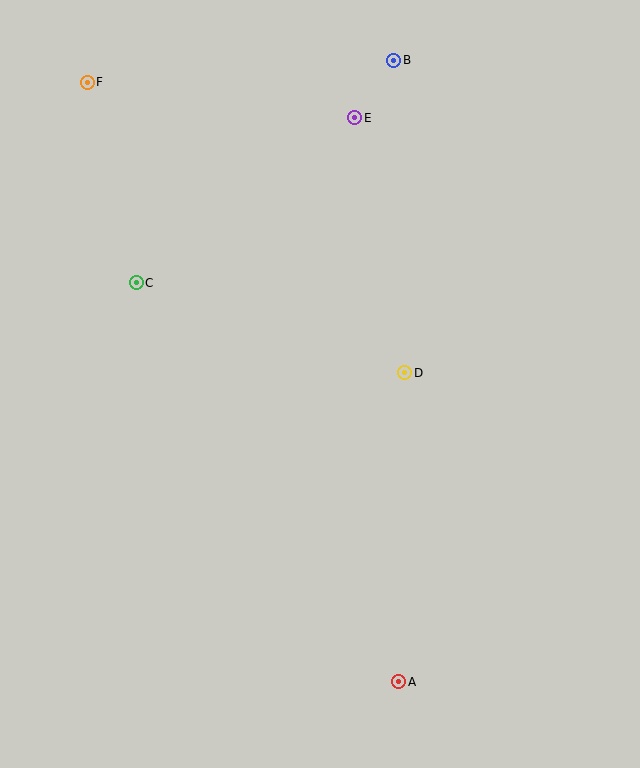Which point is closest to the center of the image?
Point D at (405, 373) is closest to the center.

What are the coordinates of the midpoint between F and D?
The midpoint between F and D is at (246, 227).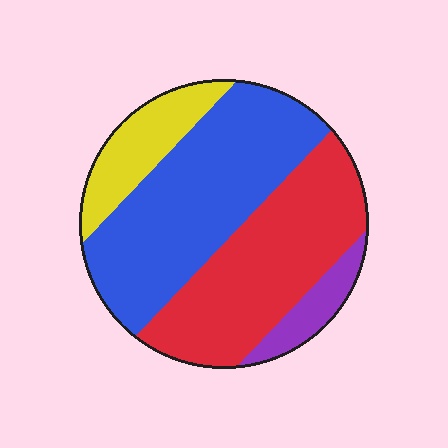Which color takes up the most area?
Blue, at roughly 40%.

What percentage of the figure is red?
Red covers roughly 35% of the figure.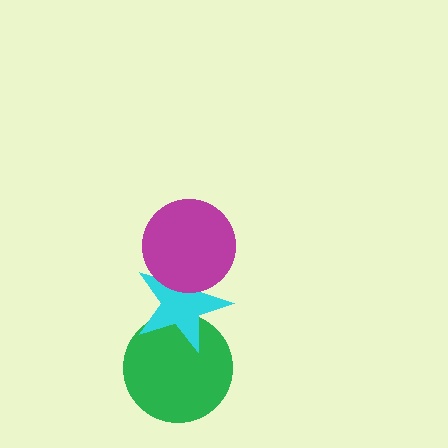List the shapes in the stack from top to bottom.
From top to bottom: the magenta circle, the cyan star, the green circle.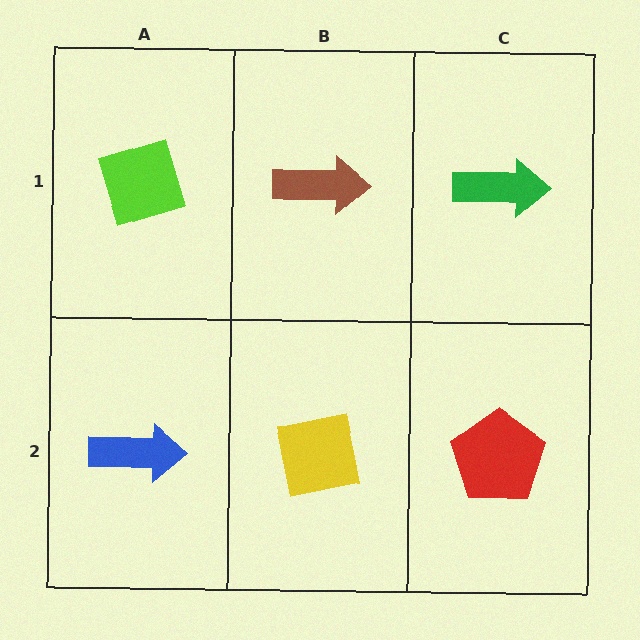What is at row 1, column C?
A green arrow.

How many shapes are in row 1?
3 shapes.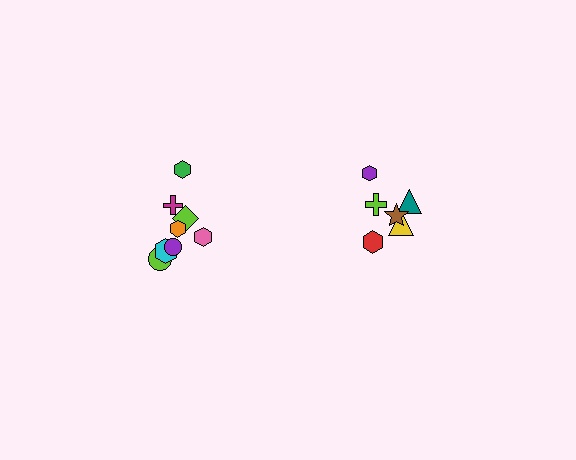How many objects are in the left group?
There are 8 objects.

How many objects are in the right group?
There are 6 objects.